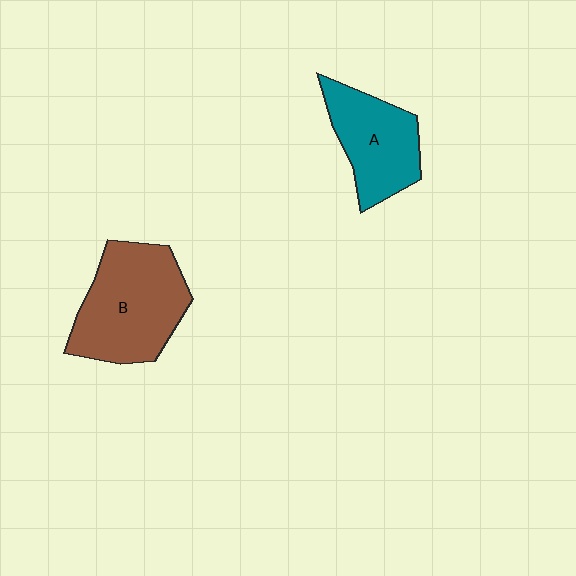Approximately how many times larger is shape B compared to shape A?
Approximately 1.4 times.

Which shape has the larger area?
Shape B (brown).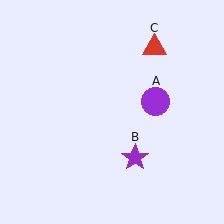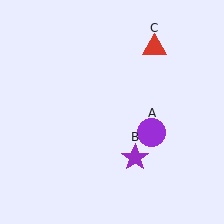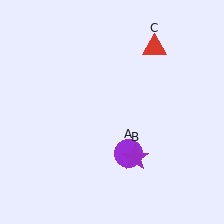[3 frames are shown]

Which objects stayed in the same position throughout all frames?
Purple star (object B) and red triangle (object C) remained stationary.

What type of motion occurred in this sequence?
The purple circle (object A) rotated clockwise around the center of the scene.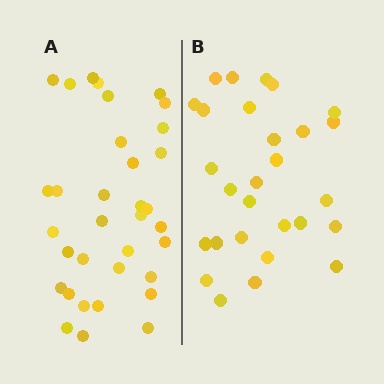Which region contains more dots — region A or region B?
Region A (the left region) has more dots.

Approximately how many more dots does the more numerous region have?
Region A has about 6 more dots than region B.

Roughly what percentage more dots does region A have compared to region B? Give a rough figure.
About 20% more.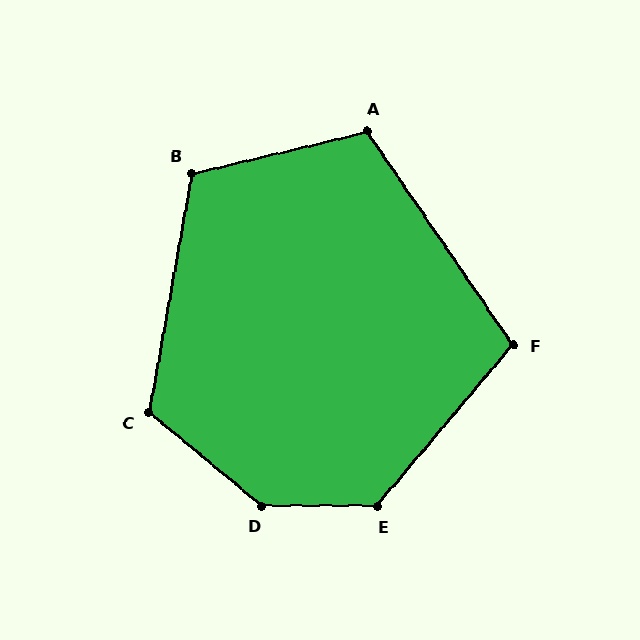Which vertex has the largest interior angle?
D, at approximately 141 degrees.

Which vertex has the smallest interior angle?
F, at approximately 106 degrees.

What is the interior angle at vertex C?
Approximately 119 degrees (obtuse).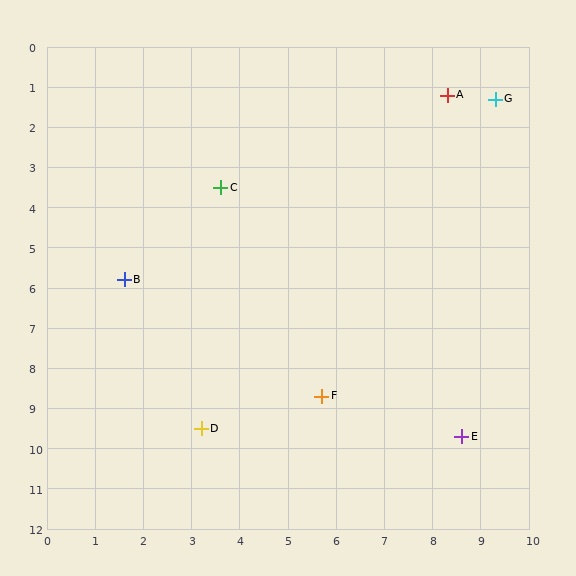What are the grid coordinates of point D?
Point D is at approximately (3.2, 9.5).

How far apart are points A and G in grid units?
Points A and G are about 1.0 grid units apart.